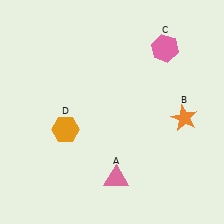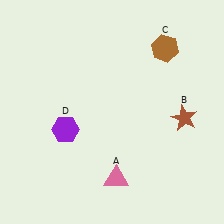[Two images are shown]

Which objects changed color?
B changed from orange to brown. C changed from pink to brown. D changed from orange to purple.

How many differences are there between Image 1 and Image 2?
There are 3 differences between the two images.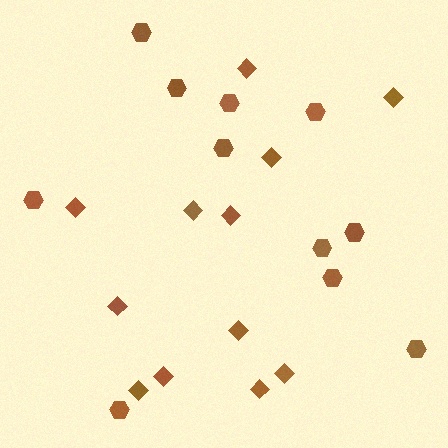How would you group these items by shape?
There are 2 groups: one group of hexagons (11) and one group of diamonds (12).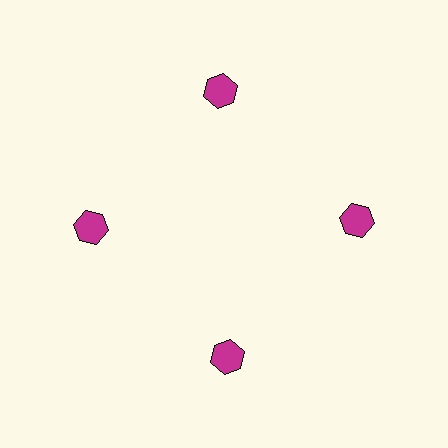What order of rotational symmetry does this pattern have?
This pattern has 4-fold rotational symmetry.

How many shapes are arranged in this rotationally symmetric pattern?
There are 4 shapes, arranged in 4 groups of 1.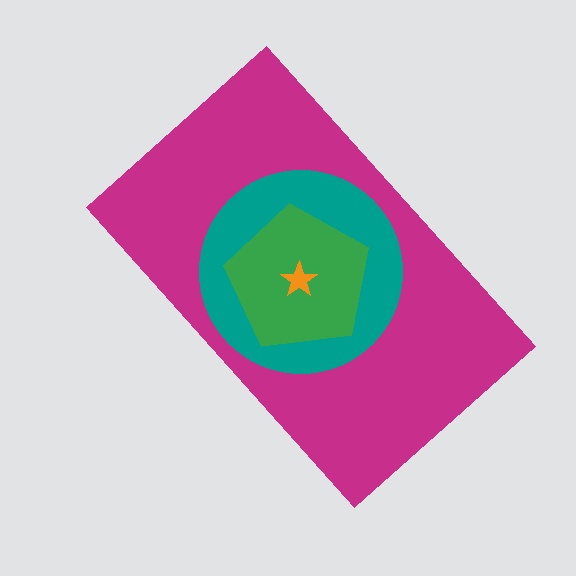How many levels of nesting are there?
4.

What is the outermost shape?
The magenta rectangle.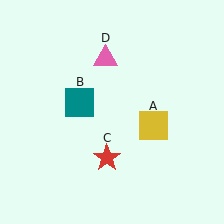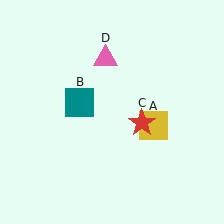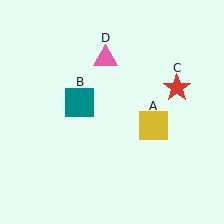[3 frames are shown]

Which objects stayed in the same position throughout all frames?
Yellow square (object A) and teal square (object B) and pink triangle (object D) remained stationary.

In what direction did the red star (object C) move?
The red star (object C) moved up and to the right.